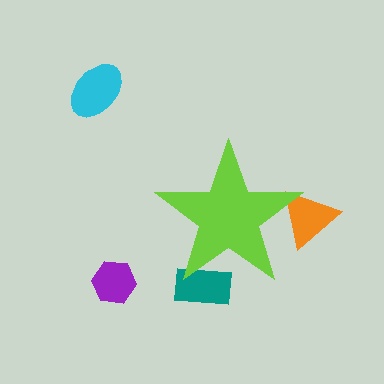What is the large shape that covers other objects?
A lime star.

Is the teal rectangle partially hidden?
Yes, the teal rectangle is partially hidden behind the lime star.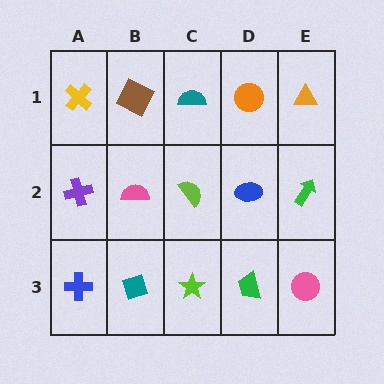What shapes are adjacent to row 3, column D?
A blue ellipse (row 2, column D), a lime star (row 3, column C), a pink circle (row 3, column E).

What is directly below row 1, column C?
A lime semicircle.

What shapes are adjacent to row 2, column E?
An orange triangle (row 1, column E), a pink circle (row 3, column E), a blue ellipse (row 2, column D).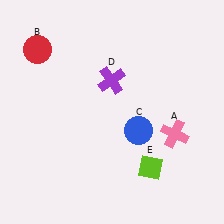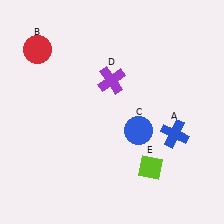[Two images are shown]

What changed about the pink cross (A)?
In Image 1, A is pink. In Image 2, it changed to blue.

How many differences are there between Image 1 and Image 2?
There is 1 difference between the two images.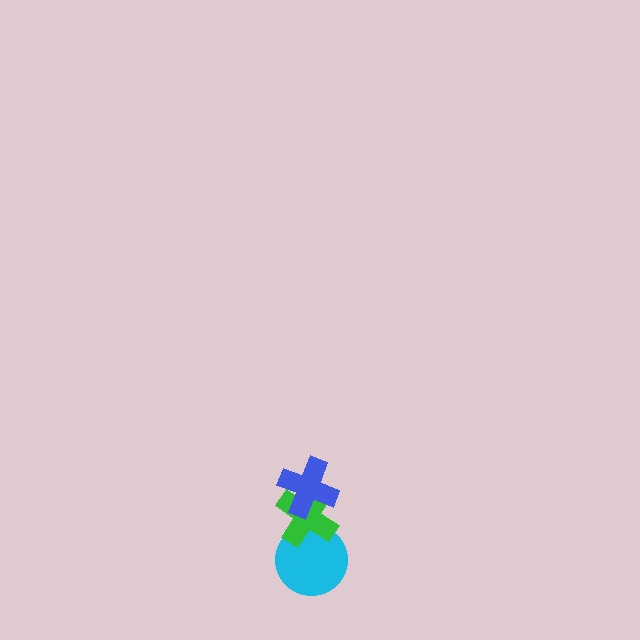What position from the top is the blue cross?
The blue cross is 1st from the top.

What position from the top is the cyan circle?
The cyan circle is 3rd from the top.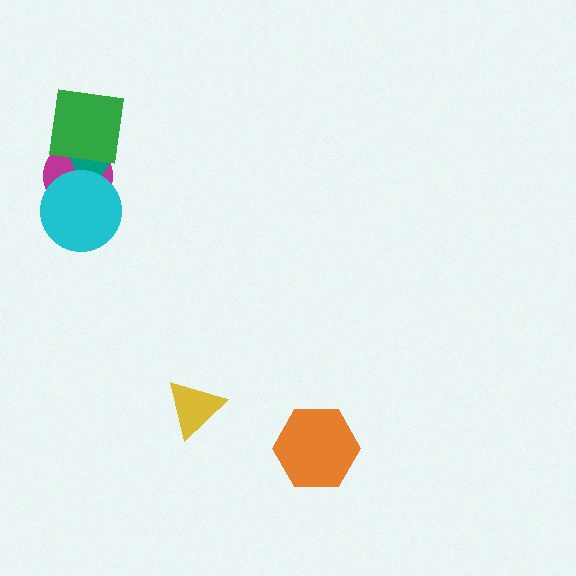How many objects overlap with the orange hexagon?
0 objects overlap with the orange hexagon.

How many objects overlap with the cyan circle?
2 objects overlap with the cyan circle.